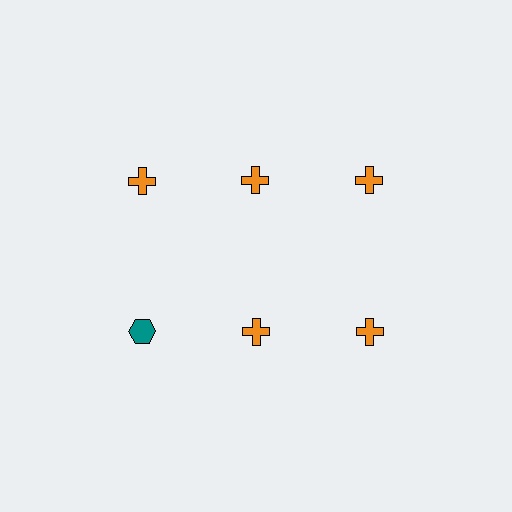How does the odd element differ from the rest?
It differs in both color (teal instead of orange) and shape (hexagon instead of cross).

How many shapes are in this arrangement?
There are 6 shapes arranged in a grid pattern.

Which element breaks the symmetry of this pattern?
The teal hexagon in the second row, leftmost column breaks the symmetry. All other shapes are orange crosses.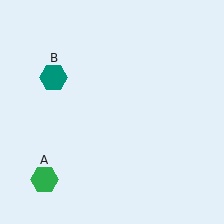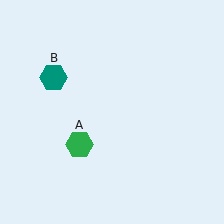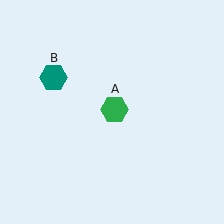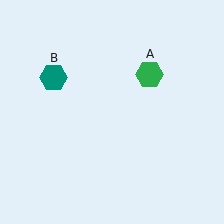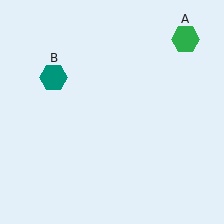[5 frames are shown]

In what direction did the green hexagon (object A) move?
The green hexagon (object A) moved up and to the right.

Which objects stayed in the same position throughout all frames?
Teal hexagon (object B) remained stationary.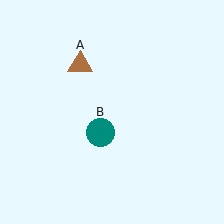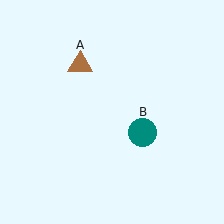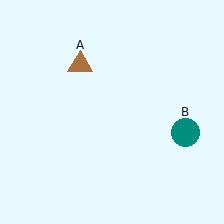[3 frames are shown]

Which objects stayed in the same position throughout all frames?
Brown triangle (object A) remained stationary.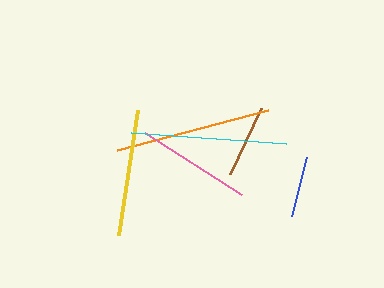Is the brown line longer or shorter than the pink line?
The pink line is longer than the brown line.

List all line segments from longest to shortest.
From longest to shortest: cyan, orange, yellow, pink, brown, blue.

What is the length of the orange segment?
The orange segment is approximately 156 pixels long.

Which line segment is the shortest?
The blue line is the shortest at approximately 60 pixels.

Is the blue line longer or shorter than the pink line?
The pink line is longer than the blue line.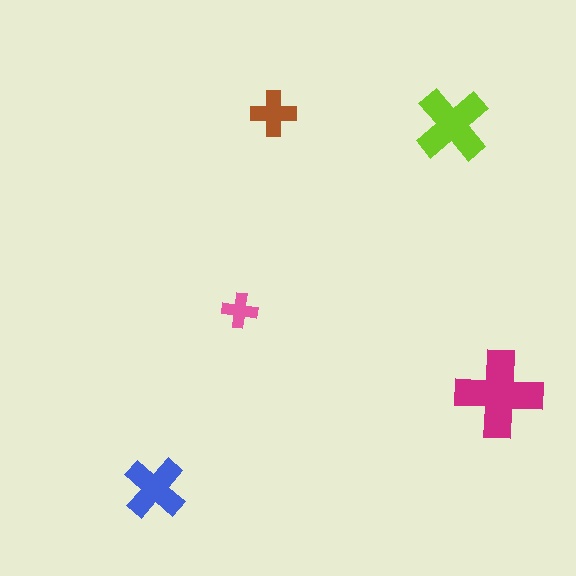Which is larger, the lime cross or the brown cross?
The lime one.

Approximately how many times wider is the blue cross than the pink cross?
About 2 times wider.